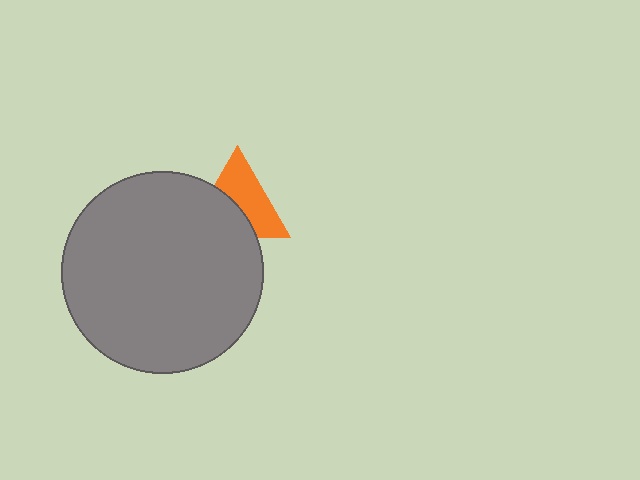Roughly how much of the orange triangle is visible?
About half of it is visible (roughly 56%).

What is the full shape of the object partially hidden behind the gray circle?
The partially hidden object is an orange triangle.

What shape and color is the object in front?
The object in front is a gray circle.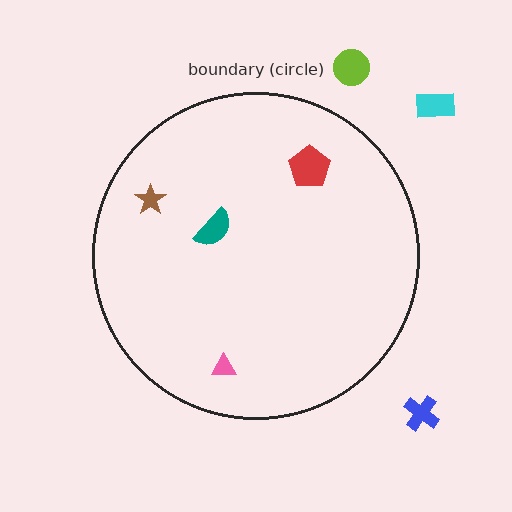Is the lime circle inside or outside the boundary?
Outside.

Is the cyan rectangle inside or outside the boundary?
Outside.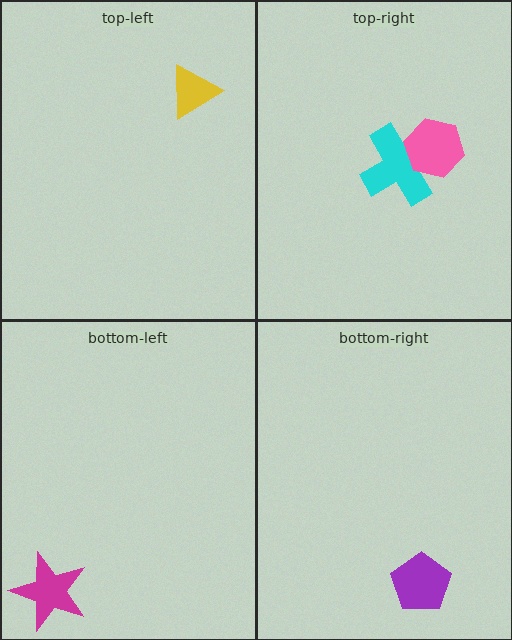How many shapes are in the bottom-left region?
1.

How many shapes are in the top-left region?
1.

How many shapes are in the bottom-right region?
1.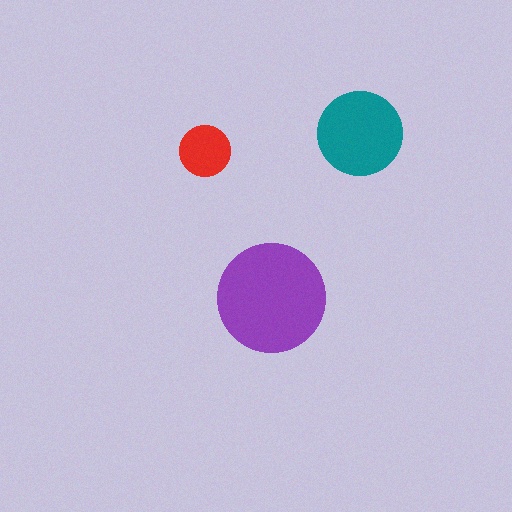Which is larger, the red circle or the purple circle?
The purple one.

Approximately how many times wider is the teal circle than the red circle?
About 1.5 times wider.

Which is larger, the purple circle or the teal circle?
The purple one.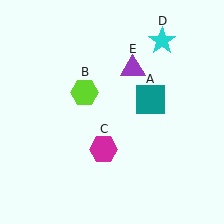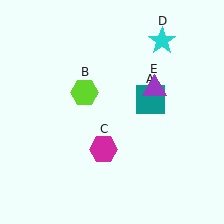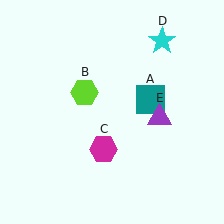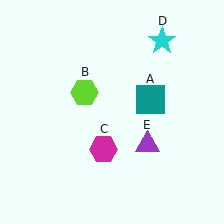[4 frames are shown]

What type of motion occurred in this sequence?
The purple triangle (object E) rotated clockwise around the center of the scene.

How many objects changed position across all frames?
1 object changed position: purple triangle (object E).